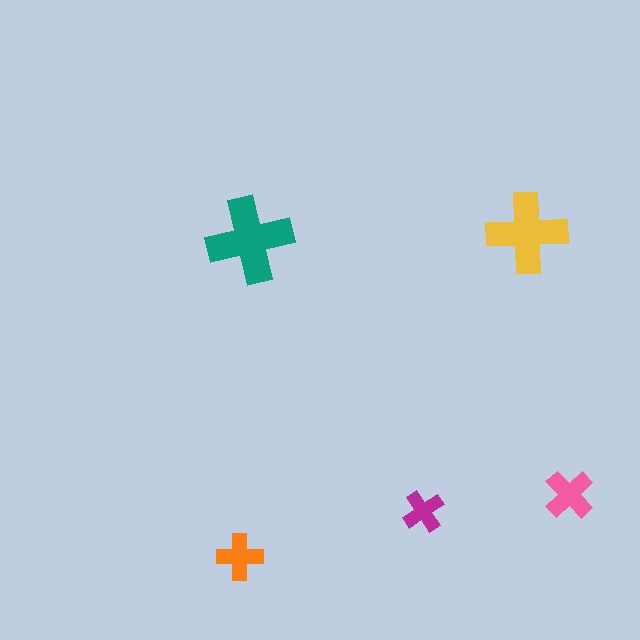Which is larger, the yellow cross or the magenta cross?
The yellow one.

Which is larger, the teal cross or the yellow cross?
The teal one.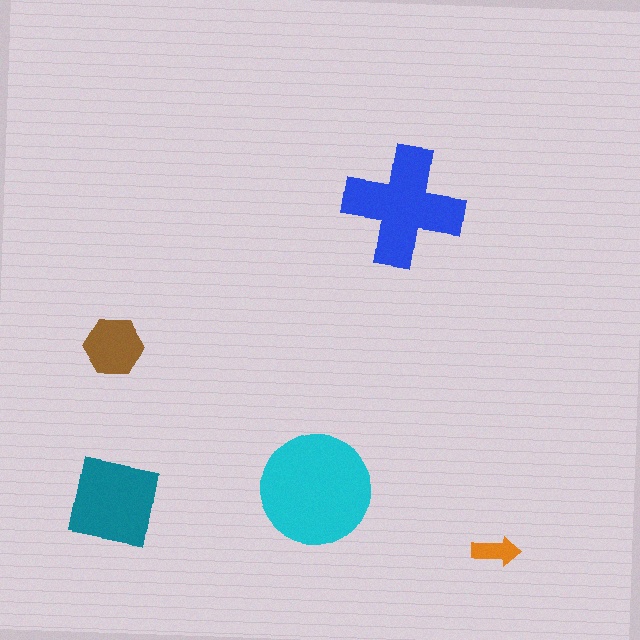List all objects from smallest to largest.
The orange arrow, the brown hexagon, the teal square, the blue cross, the cyan circle.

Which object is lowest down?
The orange arrow is bottommost.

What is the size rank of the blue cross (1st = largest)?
2nd.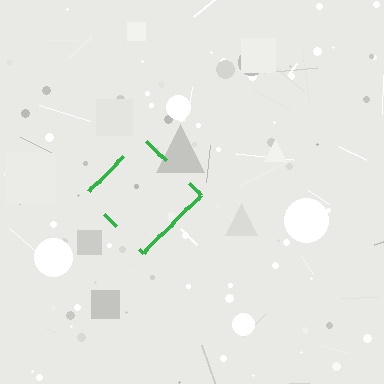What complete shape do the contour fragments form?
The contour fragments form a diamond.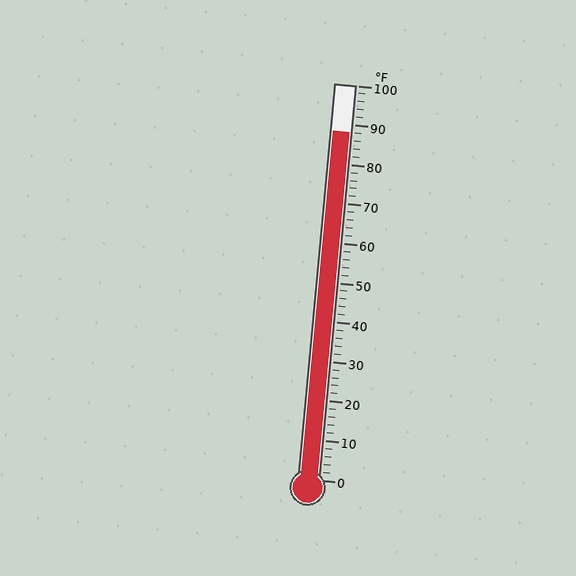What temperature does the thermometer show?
The thermometer shows approximately 88°F.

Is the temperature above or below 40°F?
The temperature is above 40°F.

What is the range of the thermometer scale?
The thermometer scale ranges from 0°F to 100°F.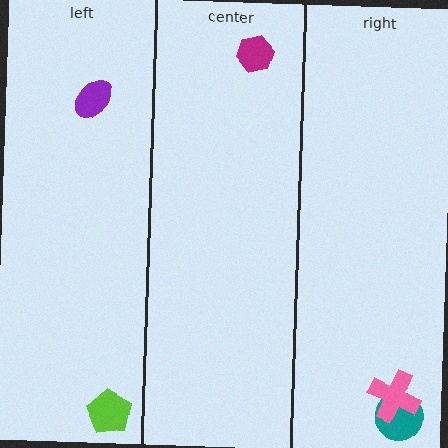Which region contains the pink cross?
The right region.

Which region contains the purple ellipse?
The left region.